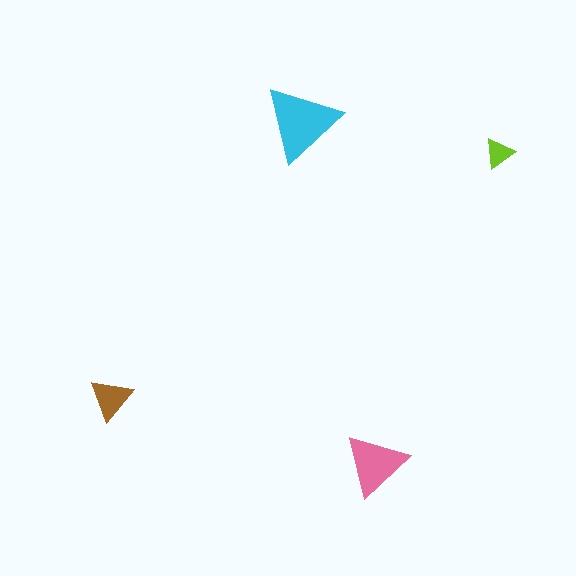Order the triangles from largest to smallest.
the cyan one, the pink one, the brown one, the lime one.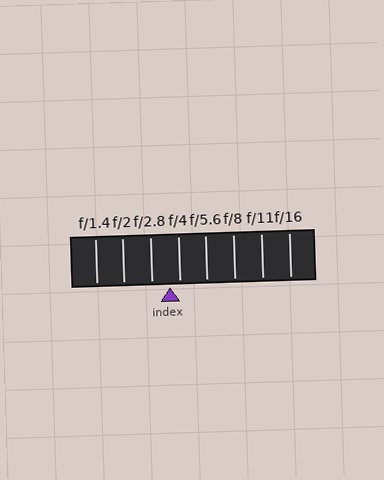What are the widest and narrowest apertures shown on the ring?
The widest aperture shown is f/1.4 and the narrowest is f/16.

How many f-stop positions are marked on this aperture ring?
There are 8 f-stop positions marked.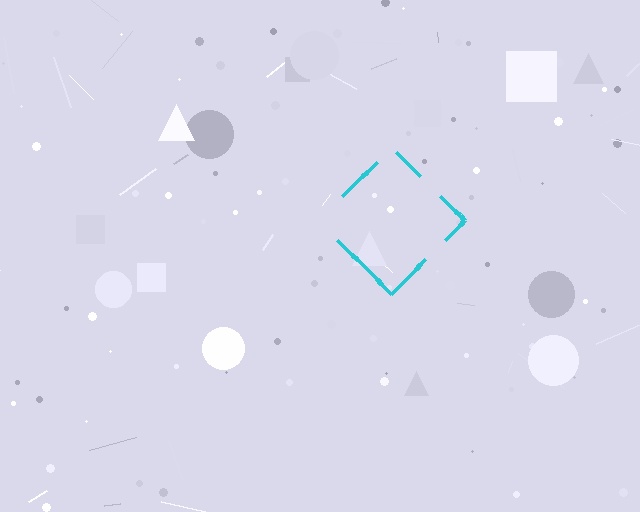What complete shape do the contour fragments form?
The contour fragments form a diamond.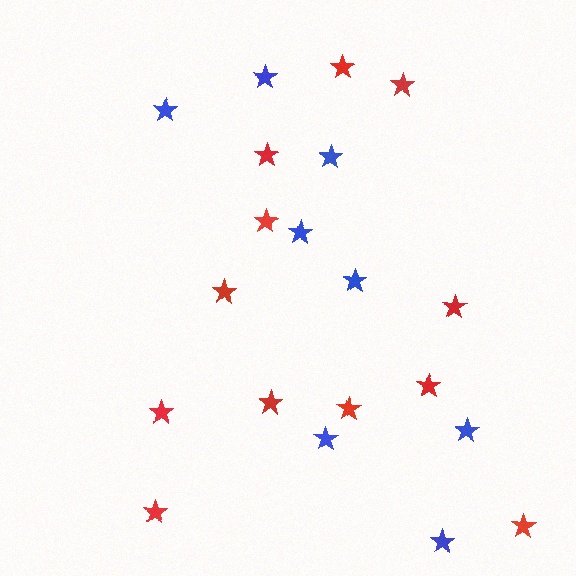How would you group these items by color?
There are 2 groups: one group of blue stars (8) and one group of red stars (12).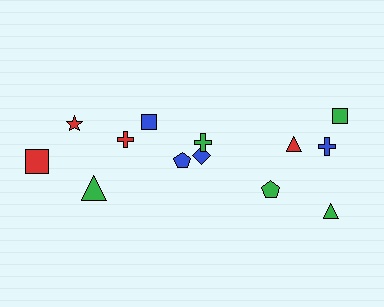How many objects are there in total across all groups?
There are 13 objects.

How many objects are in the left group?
There are 5 objects.